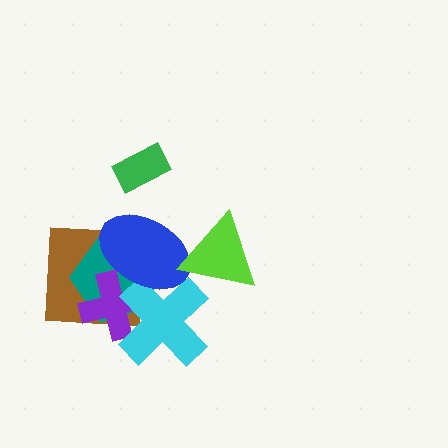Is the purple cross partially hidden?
Yes, it is partially covered by another shape.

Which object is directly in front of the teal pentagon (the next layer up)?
The purple cross is directly in front of the teal pentagon.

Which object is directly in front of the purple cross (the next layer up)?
The cyan cross is directly in front of the purple cross.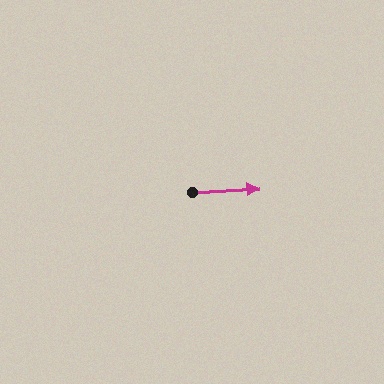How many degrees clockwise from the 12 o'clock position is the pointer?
Approximately 87 degrees.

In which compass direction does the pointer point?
East.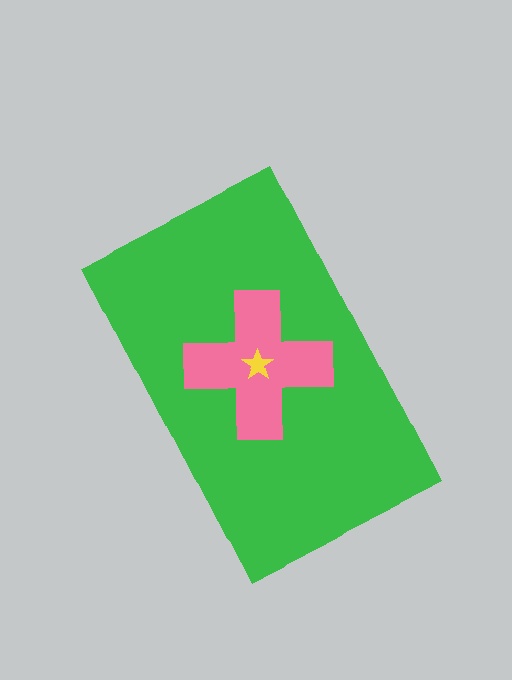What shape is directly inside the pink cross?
The yellow star.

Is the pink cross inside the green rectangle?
Yes.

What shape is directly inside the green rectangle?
The pink cross.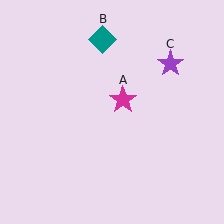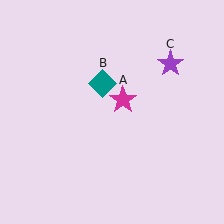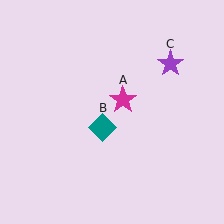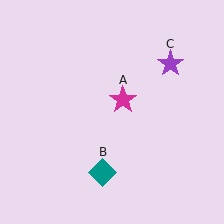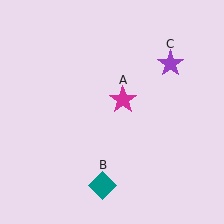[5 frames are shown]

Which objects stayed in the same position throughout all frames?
Magenta star (object A) and purple star (object C) remained stationary.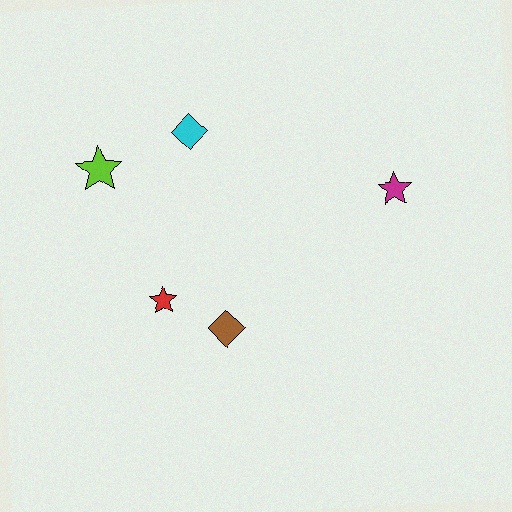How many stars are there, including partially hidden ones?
There are 3 stars.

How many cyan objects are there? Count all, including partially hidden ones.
There is 1 cyan object.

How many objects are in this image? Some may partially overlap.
There are 5 objects.